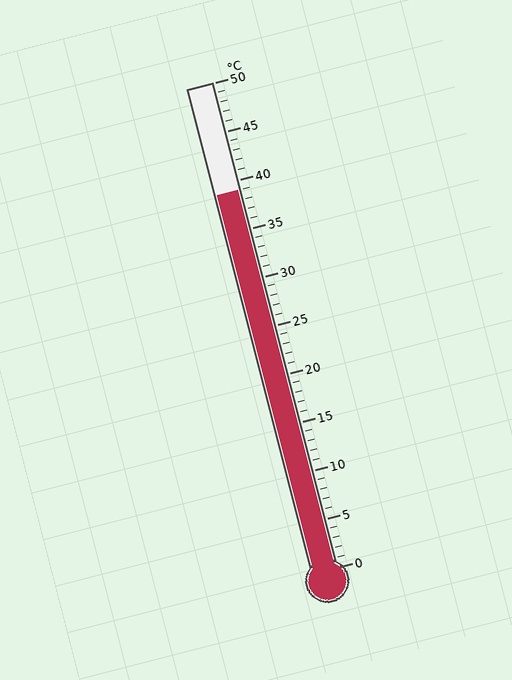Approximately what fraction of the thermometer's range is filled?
The thermometer is filled to approximately 80% of its range.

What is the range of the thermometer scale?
The thermometer scale ranges from 0°C to 50°C.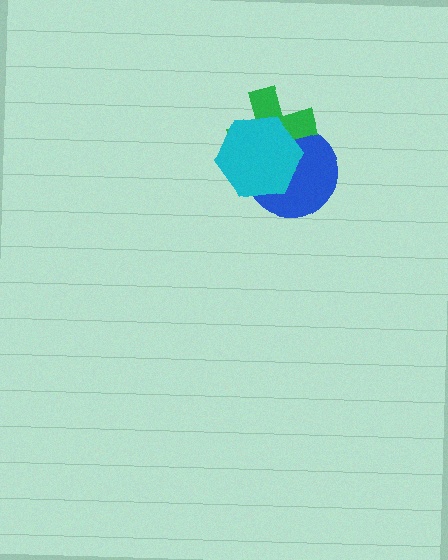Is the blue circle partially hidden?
Yes, it is partially covered by another shape.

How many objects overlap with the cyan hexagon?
2 objects overlap with the cyan hexagon.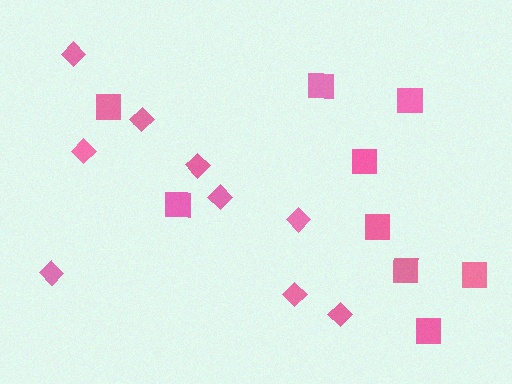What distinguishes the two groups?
There are 2 groups: one group of diamonds (9) and one group of squares (9).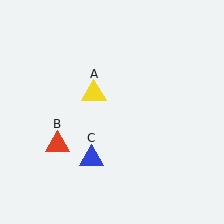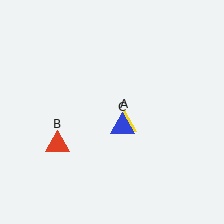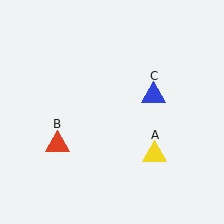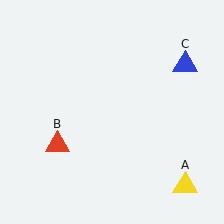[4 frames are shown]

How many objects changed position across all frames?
2 objects changed position: yellow triangle (object A), blue triangle (object C).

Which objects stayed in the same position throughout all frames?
Red triangle (object B) remained stationary.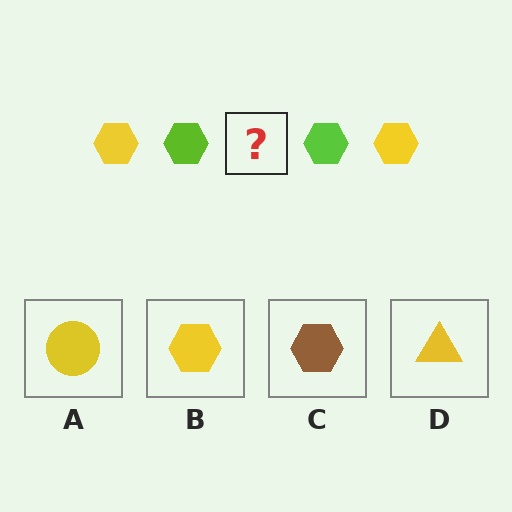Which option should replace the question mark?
Option B.